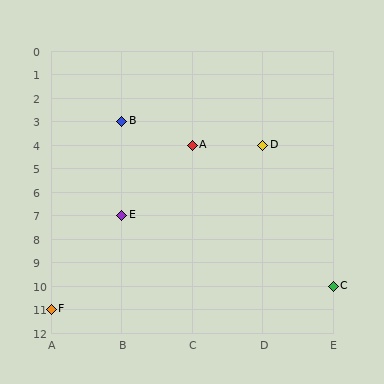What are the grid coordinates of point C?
Point C is at grid coordinates (E, 10).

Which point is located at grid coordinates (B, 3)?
Point B is at (B, 3).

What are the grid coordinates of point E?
Point E is at grid coordinates (B, 7).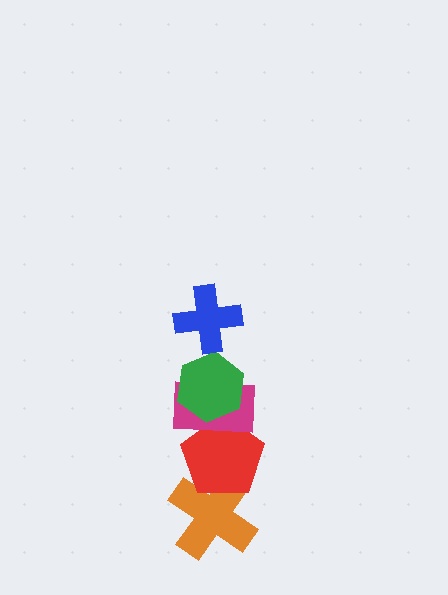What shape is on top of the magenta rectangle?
The green hexagon is on top of the magenta rectangle.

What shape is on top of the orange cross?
The red pentagon is on top of the orange cross.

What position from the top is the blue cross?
The blue cross is 1st from the top.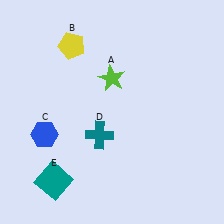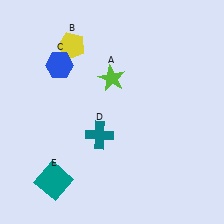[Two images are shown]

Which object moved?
The blue hexagon (C) moved up.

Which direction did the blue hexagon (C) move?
The blue hexagon (C) moved up.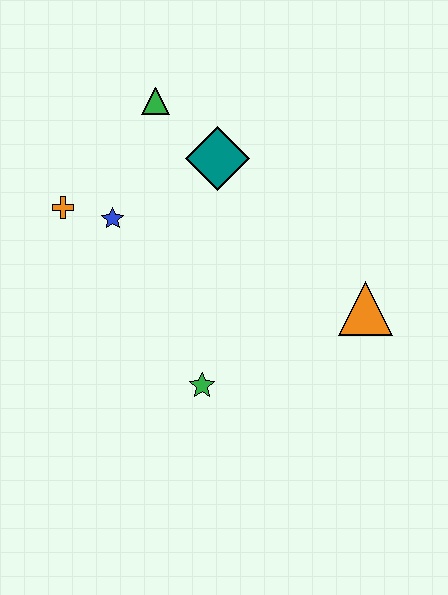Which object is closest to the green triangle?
The teal diamond is closest to the green triangle.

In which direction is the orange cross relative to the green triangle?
The orange cross is below the green triangle.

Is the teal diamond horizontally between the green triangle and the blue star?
No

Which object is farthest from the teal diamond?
The green star is farthest from the teal diamond.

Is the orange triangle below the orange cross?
Yes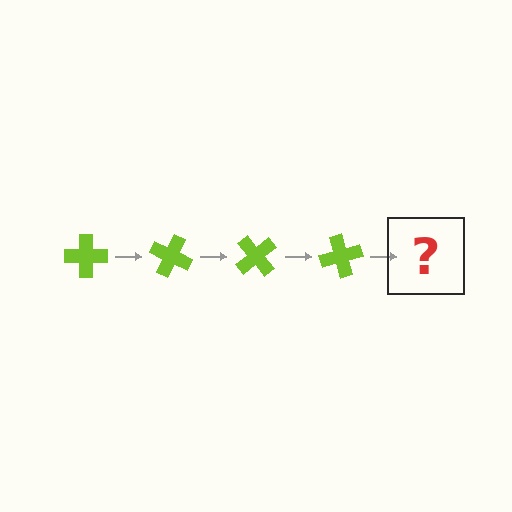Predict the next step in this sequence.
The next step is a lime cross rotated 100 degrees.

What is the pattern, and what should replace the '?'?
The pattern is that the cross rotates 25 degrees each step. The '?' should be a lime cross rotated 100 degrees.